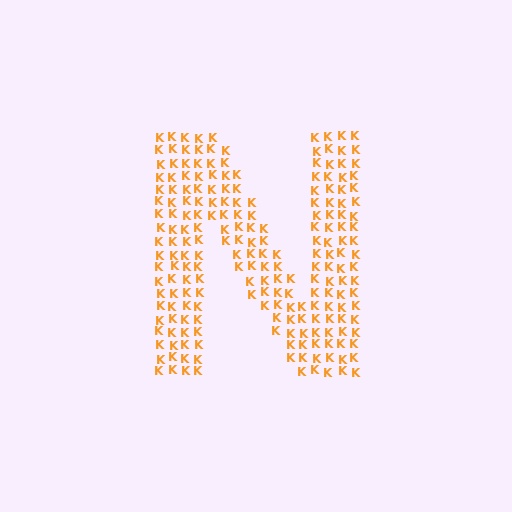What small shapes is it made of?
It is made of small letter K's.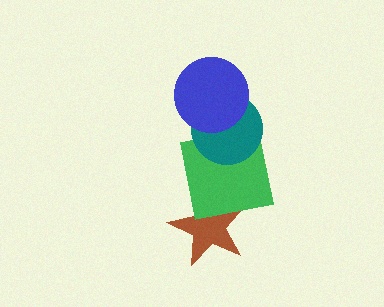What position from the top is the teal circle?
The teal circle is 2nd from the top.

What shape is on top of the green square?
The teal circle is on top of the green square.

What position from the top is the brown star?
The brown star is 4th from the top.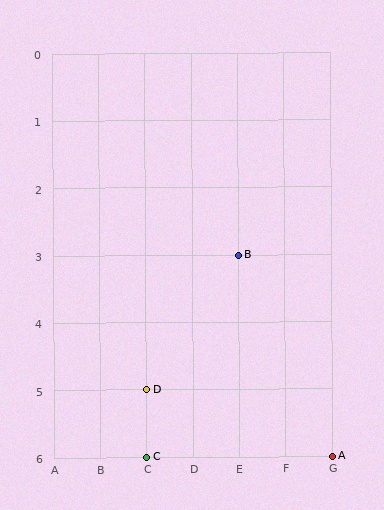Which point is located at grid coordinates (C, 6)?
Point C is at (C, 6).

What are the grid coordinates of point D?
Point D is at grid coordinates (C, 5).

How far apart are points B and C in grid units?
Points B and C are 2 columns and 3 rows apart (about 3.6 grid units diagonally).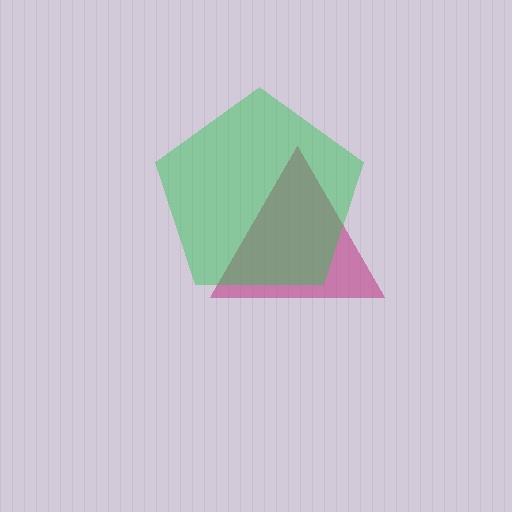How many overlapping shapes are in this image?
There are 2 overlapping shapes in the image.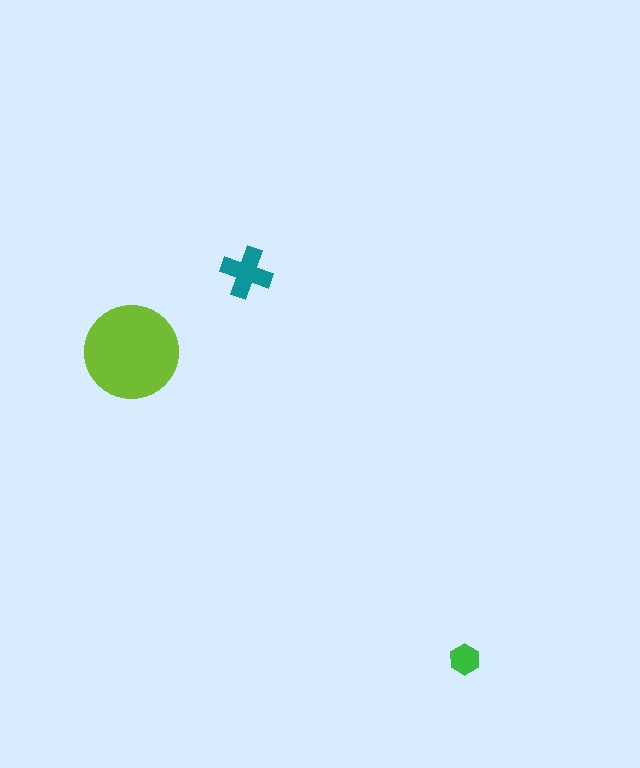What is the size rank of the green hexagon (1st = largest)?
3rd.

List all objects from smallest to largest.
The green hexagon, the teal cross, the lime circle.